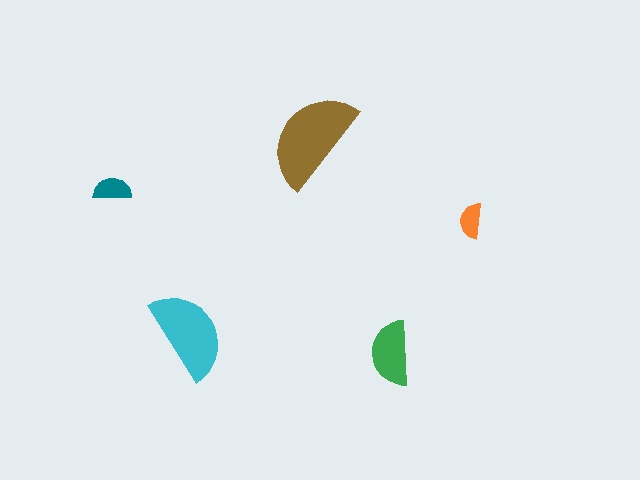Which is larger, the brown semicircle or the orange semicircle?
The brown one.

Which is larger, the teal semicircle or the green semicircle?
The green one.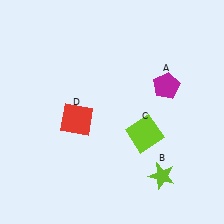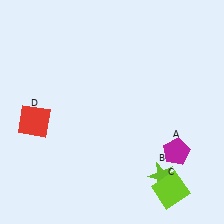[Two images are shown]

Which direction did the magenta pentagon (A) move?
The magenta pentagon (A) moved down.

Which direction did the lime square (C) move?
The lime square (C) moved down.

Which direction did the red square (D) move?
The red square (D) moved left.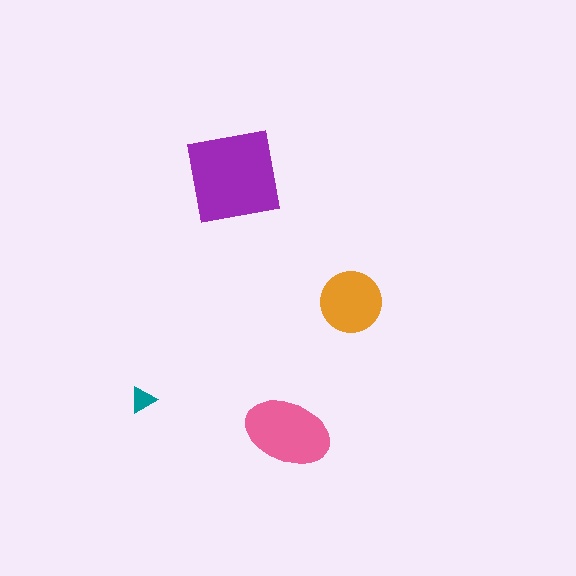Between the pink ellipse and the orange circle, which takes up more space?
The pink ellipse.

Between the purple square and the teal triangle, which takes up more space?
The purple square.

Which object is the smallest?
The teal triangle.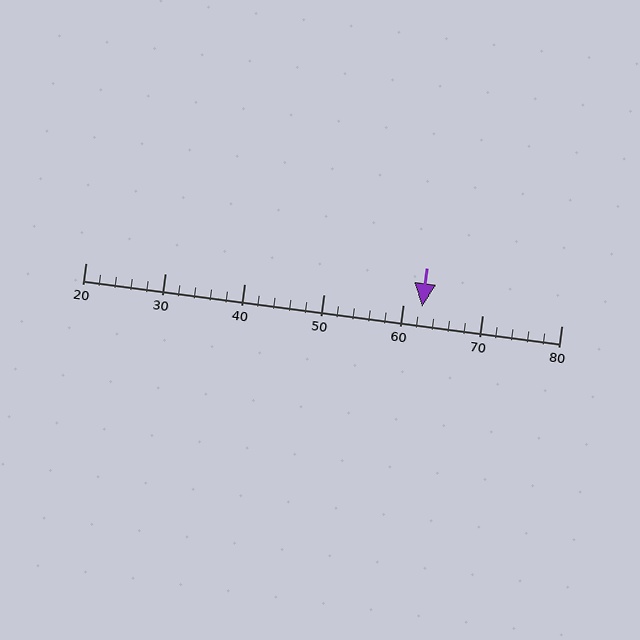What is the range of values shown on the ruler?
The ruler shows values from 20 to 80.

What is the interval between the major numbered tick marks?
The major tick marks are spaced 10 units apart.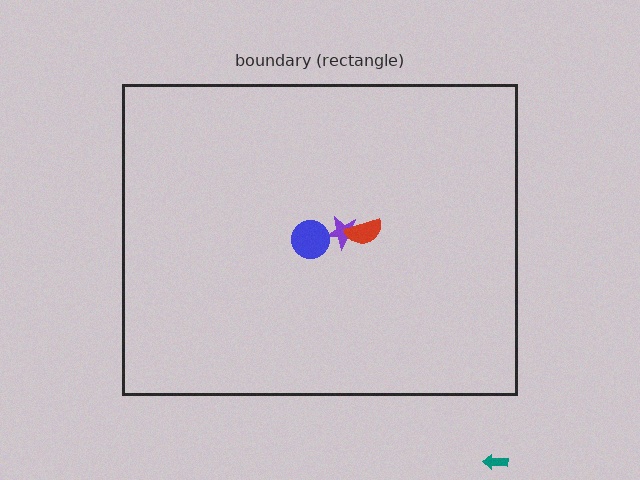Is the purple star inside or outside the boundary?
Inside.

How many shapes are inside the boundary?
3 inside, 1 outside.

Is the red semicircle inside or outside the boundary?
Inside.